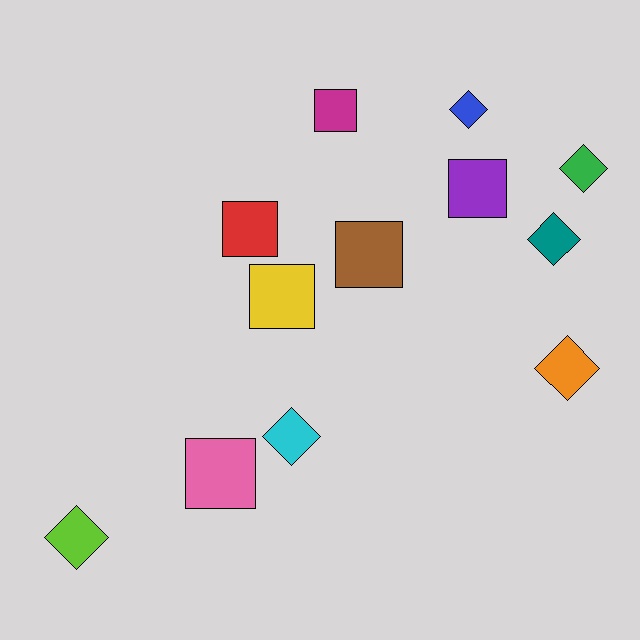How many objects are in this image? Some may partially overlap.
There are 12 objects.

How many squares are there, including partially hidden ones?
There are 6 squares.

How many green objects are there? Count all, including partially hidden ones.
There is 1 green object.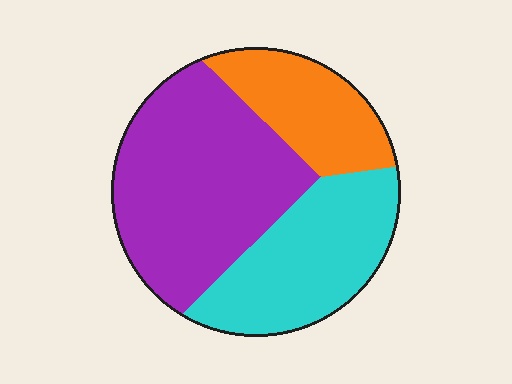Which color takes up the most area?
Purple, at roughly 45%.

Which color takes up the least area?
Orange, at roughly 20%.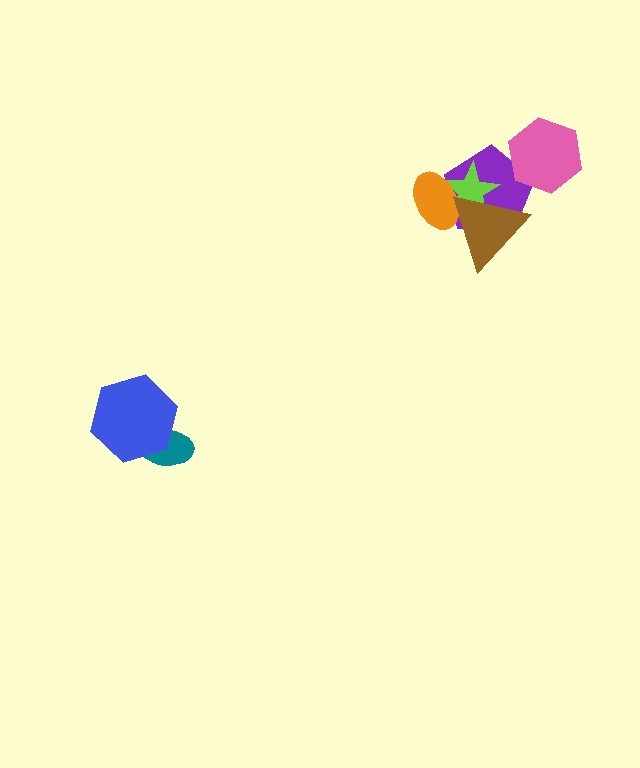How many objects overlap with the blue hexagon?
1 object overlaps with the blue hexagon.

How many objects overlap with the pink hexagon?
1 object overlaps with the pink hexagon.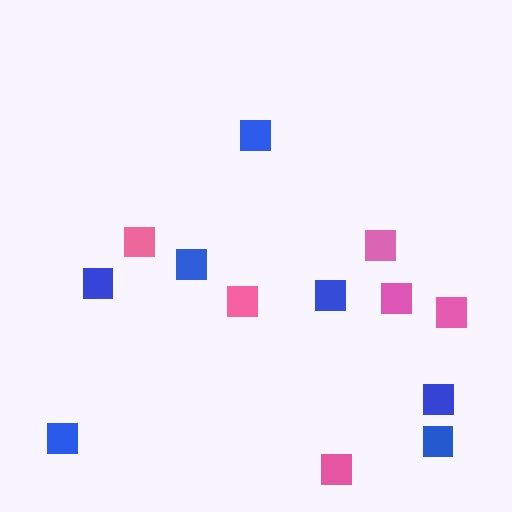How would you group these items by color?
There are 2 groups: one group of pink squares (6) and one group of blue squares (7).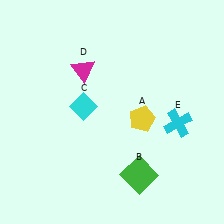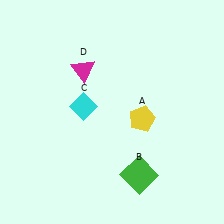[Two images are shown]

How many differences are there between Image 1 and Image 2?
There is 1 difference between the two images.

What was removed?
The cyan cross (E) was removed in Image 2.